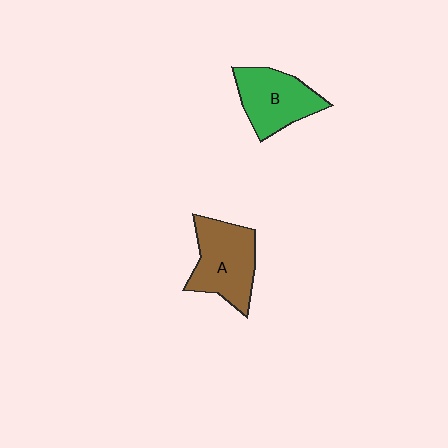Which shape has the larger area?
Shape A (brown).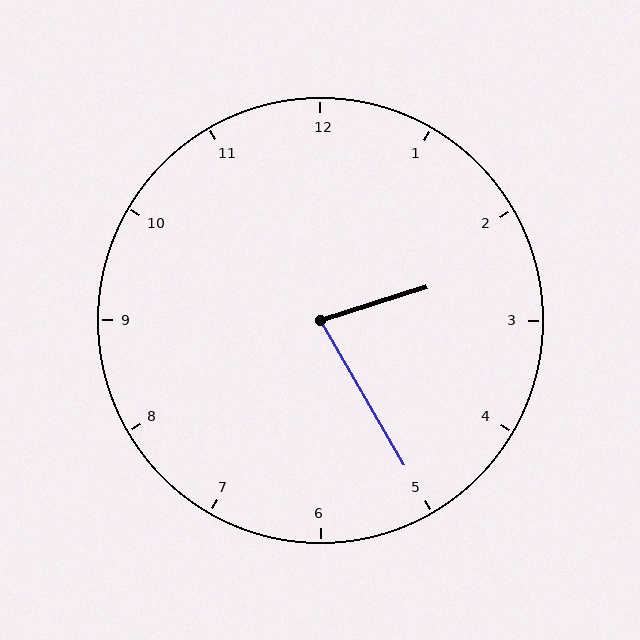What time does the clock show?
2:25.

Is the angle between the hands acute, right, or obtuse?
It is acute.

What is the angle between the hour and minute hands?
Approximately 78 degrees.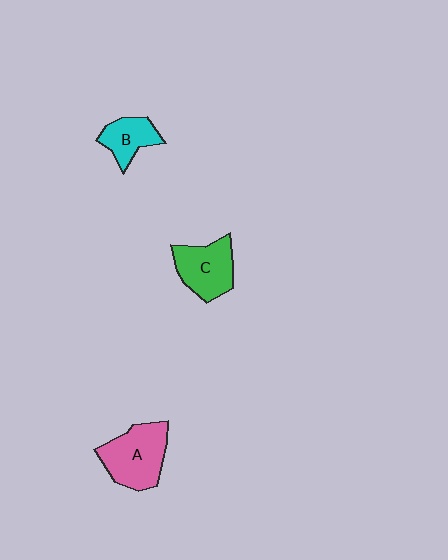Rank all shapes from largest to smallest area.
From largest to smallest: A (pink), C (green), B (cyan).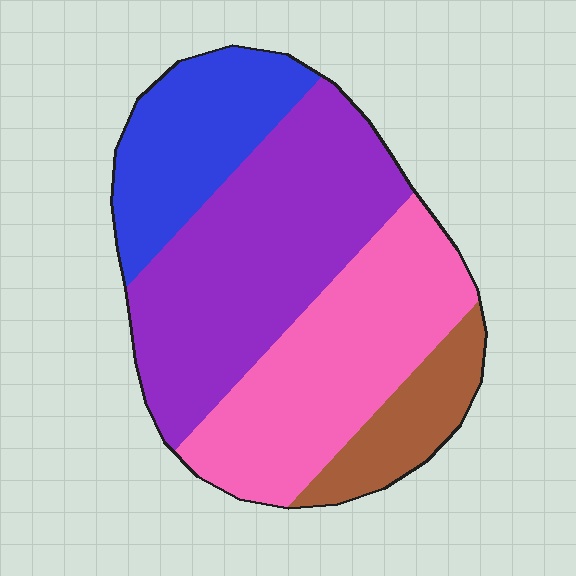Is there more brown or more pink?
Pink.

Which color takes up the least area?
Brown, at roughly 10%.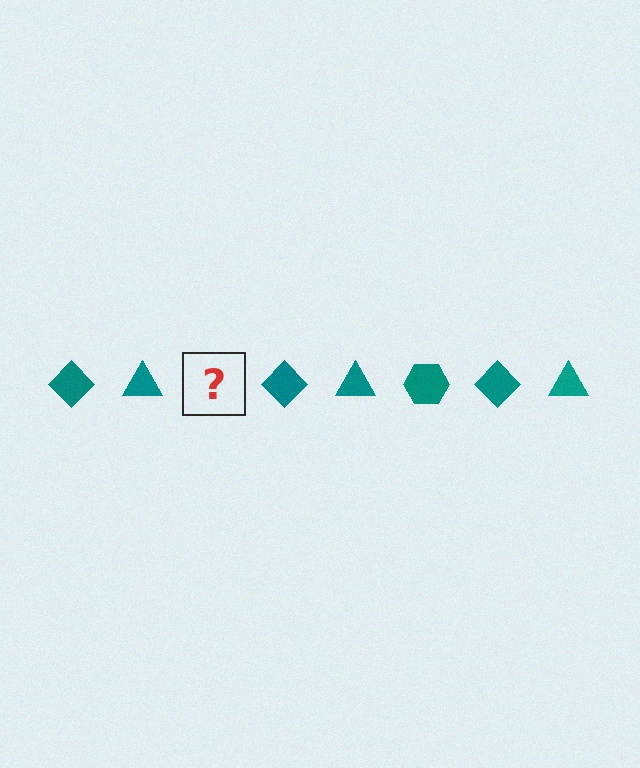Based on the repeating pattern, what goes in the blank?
The blank should be a teal hexagon.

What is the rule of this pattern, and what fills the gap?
The rule is that the pattern cycles through diamond, triangle, hexagon shapes in teal. The gap should be filled with a teal hexagon.